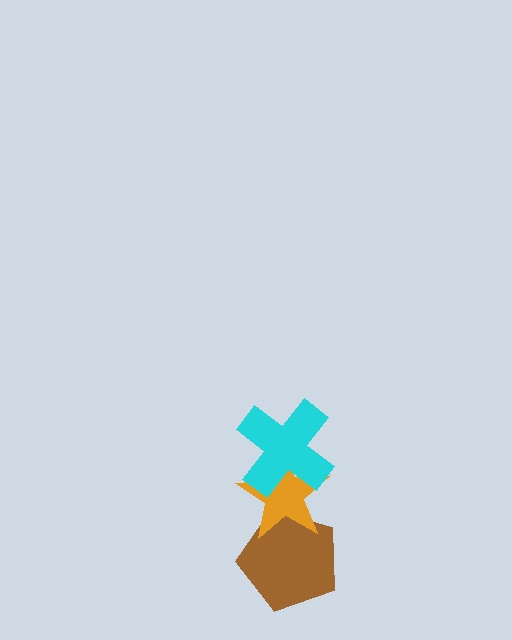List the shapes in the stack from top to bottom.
From top to bottom: the cyan cross, the orange star, the brown pentagon.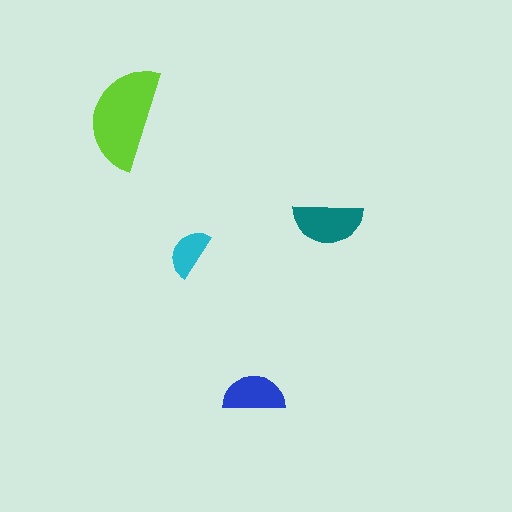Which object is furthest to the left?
The lime semicircle is leftmost.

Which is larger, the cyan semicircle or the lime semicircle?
The lime one.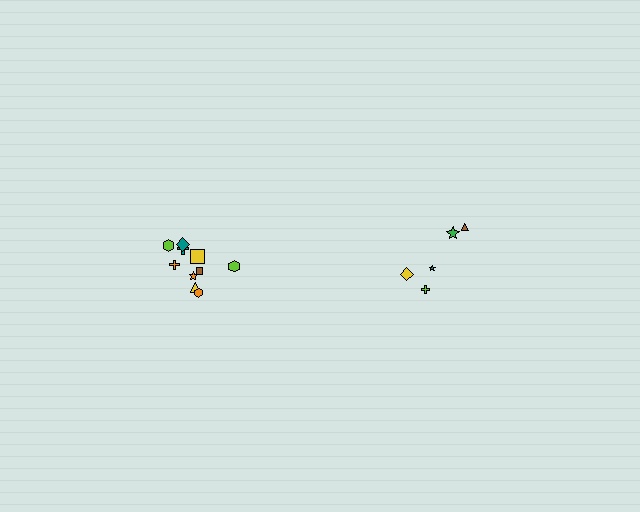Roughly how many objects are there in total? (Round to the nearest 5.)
Roughly 15 objects in total.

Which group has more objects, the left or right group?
The left group.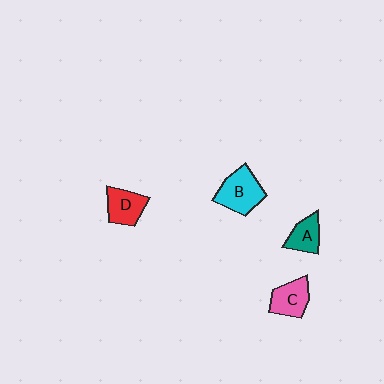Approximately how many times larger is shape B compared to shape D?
Approximately 1.3 times.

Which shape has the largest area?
Shape B (cyan).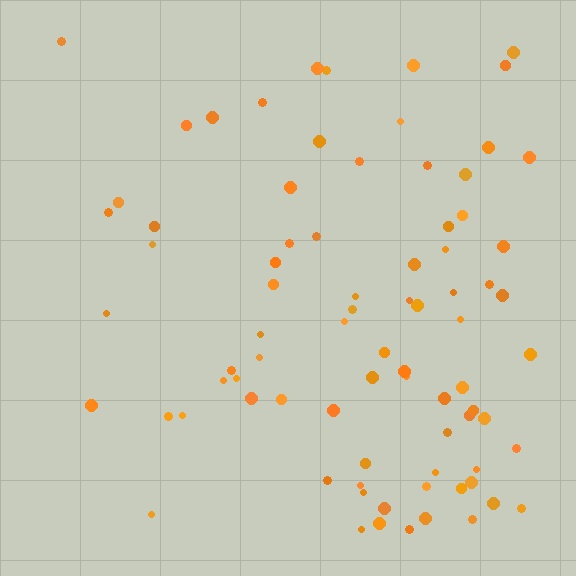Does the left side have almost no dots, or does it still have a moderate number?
Still a moderate number, just noticeably fewer than the right.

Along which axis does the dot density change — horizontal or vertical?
Horizontal.